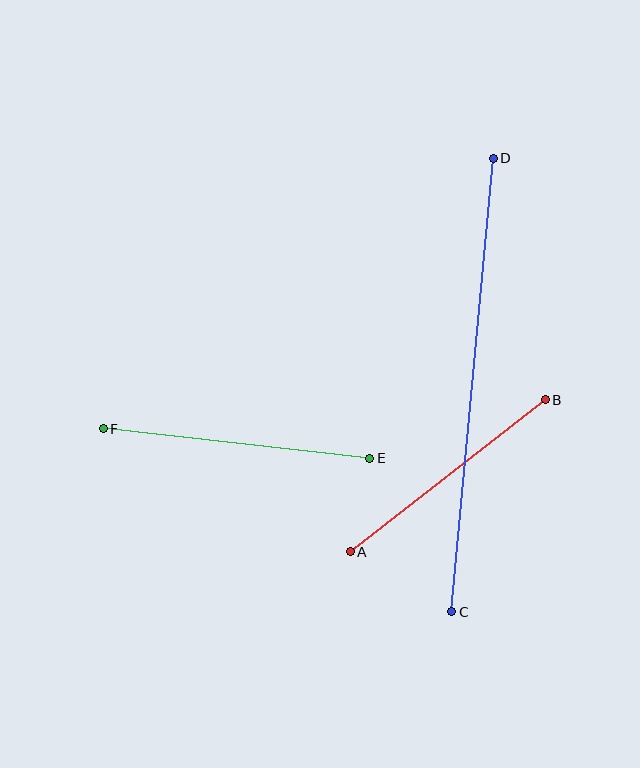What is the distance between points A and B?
The distance is approximately 248 pixels.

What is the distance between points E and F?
The distance is approximately 268 pixels.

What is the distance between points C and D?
The distance is approximately 455 pixels.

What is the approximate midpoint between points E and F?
The midpoint is at approximately (237, 444) pixels.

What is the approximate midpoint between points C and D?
The midpoint is at approximately (472, 385) pixels.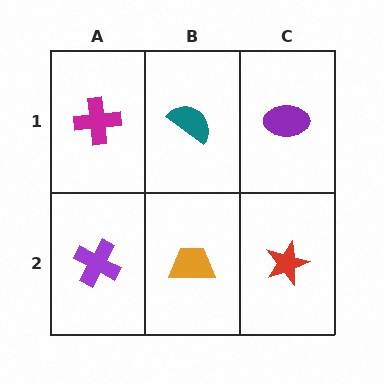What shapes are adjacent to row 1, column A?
A purple cross (row 2, column A), a teal semicircle (row 1, column B).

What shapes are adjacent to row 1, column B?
An orange trapezoid (row 2, column B), a magenta cross (row 1, column A), a purple ellipse (row 1, column C).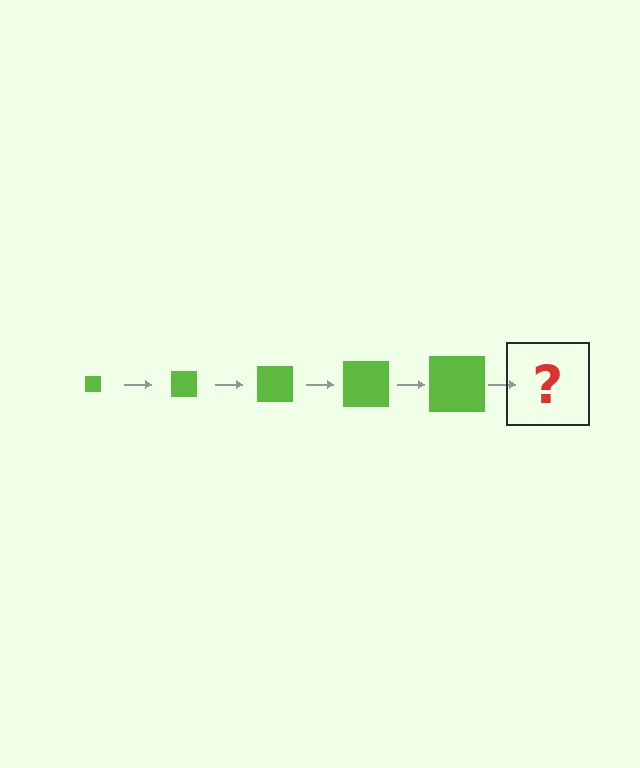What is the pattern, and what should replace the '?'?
The pattern is that the square gets progressively larger each step. The '?' should be a lime square, larger than the previous one.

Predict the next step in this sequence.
The next step is a lime square, larger than the previous one.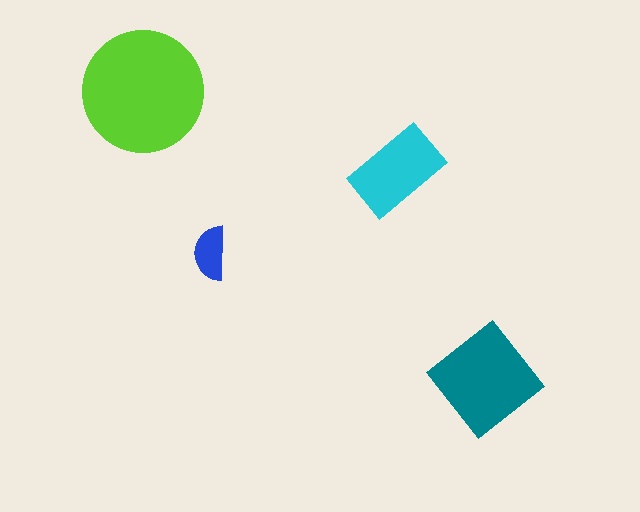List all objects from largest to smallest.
The lime circle, the teal diamond, the cyan rectangle, the blue semicircle.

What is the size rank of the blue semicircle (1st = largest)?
4th.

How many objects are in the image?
There are 4 objects in the image.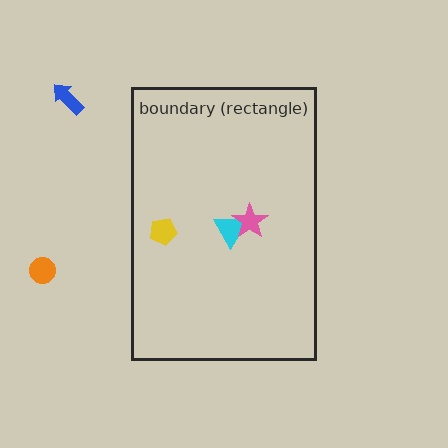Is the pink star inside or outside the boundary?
Inside.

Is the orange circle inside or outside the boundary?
Outside.